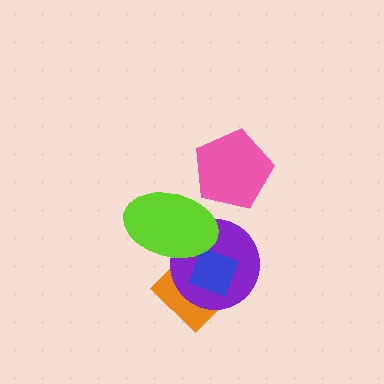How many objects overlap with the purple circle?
3 objects overlap with the purple circle.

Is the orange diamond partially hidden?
Yes, it is partially covered by another shape.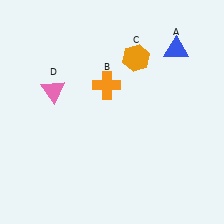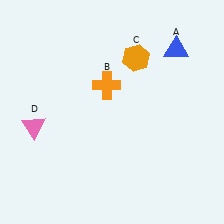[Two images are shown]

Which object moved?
The pink triangle (D) moved down.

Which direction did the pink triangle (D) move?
The pink triangle (D) moved down.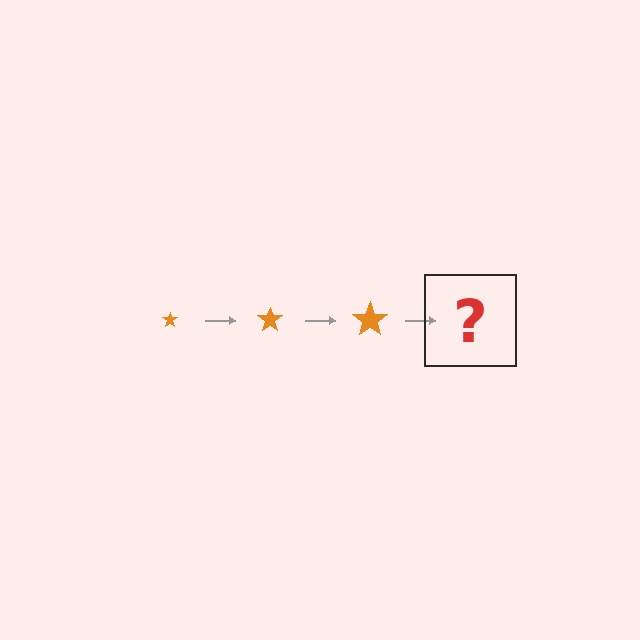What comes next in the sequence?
The next element should be an orange star, larger than the previous one.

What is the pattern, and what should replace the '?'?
The pattern is that the star gets progressively larger each step. The '?' should be an orange star, larger than the previous one.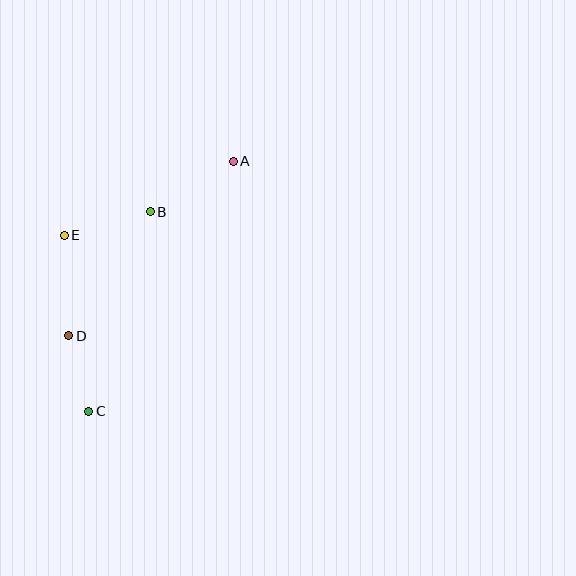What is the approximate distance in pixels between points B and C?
The distance between B and C is approximately 208 pixels.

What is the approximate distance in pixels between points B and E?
The distance between B and E is approximately 89 pixels.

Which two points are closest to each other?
Points C and D are closest to each other.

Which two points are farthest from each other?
Points A and C are farthest from each other.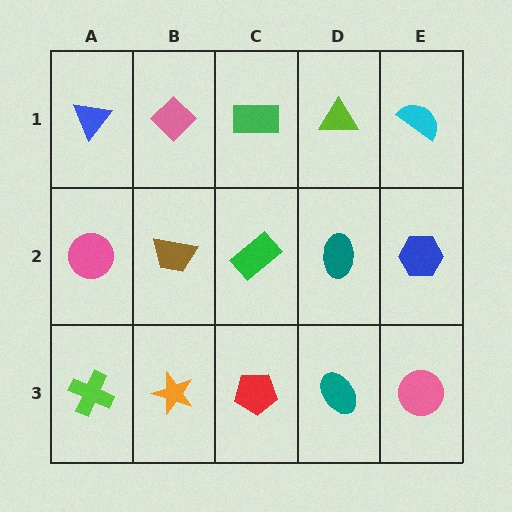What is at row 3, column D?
A teal ellipse.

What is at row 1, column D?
A lime triangle.